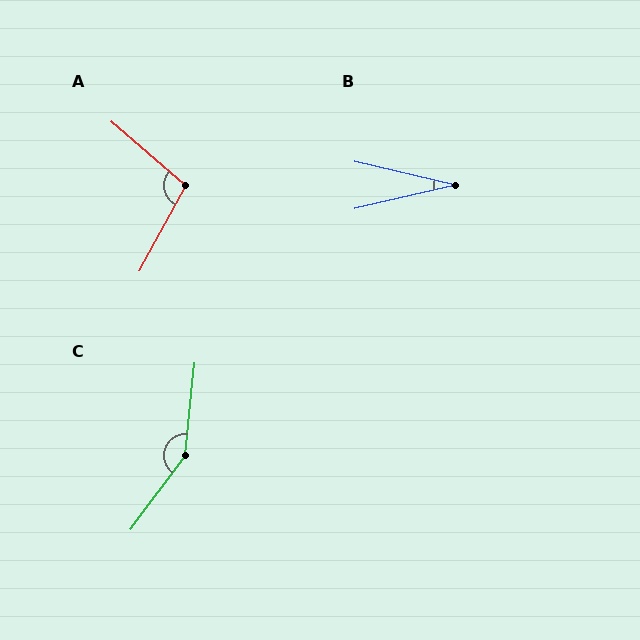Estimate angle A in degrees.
Approximately 102 degrees.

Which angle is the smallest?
B, at approximately 26 degrees.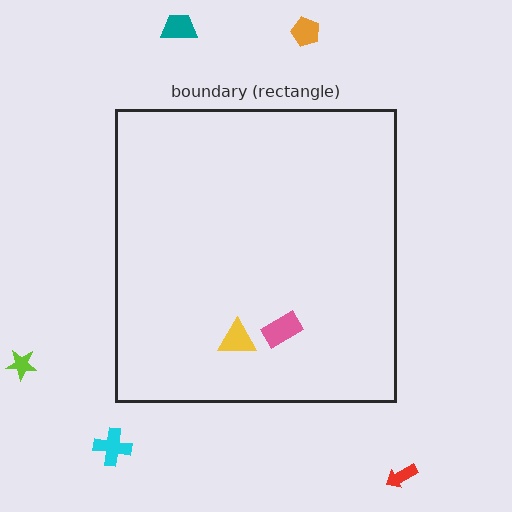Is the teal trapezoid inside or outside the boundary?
Outside.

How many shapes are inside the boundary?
2 inside, 5 outside.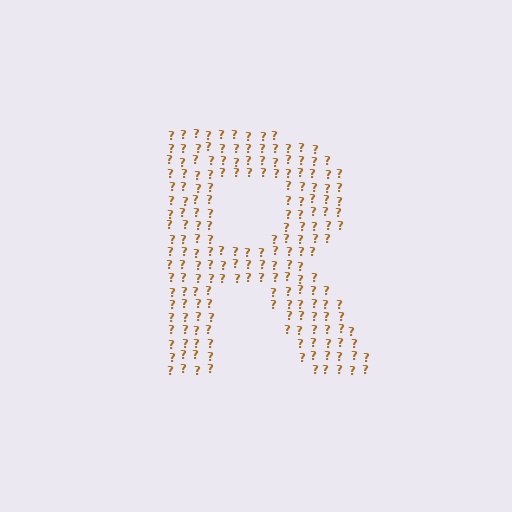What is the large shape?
The large shape is the letter R.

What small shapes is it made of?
It is made of small question marks.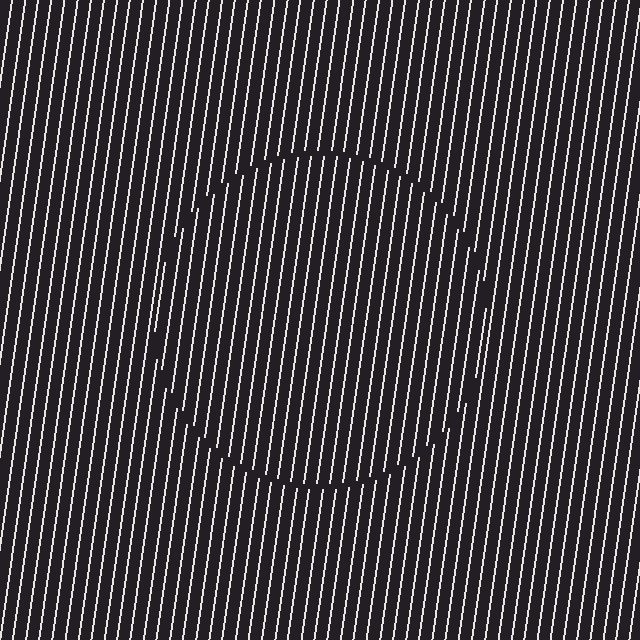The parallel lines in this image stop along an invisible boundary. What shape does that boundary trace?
An illusory circle. The interior of the shape contains the same grating, shifted by half a period — the contour is defined by the phase discontinuity where line-ends from the inner and outer gratings abut.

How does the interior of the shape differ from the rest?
The interior of the shape contains the same grating, shifted by half a period — the contour is defined by the phase discontinuity where line-ends from the inner and outer gratings abut.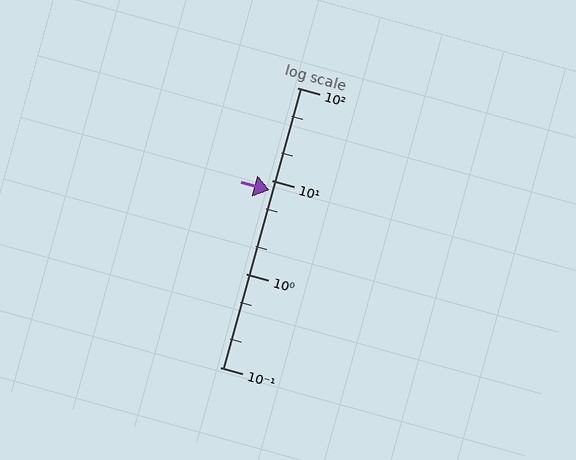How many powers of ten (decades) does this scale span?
The scale spans 3 decades, from 0.1 to 100.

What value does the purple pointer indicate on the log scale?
The pointer indicates approximately 7.9.